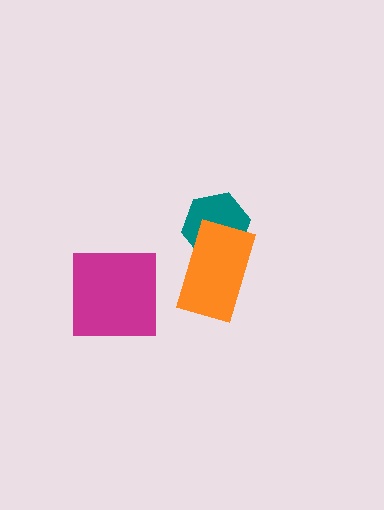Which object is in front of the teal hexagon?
The orange rectangle is in front of the teal hexagon.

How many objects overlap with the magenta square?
0 objects overlap with the magenta square.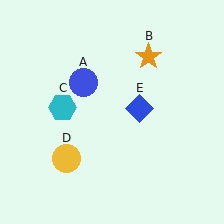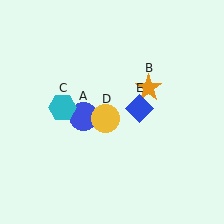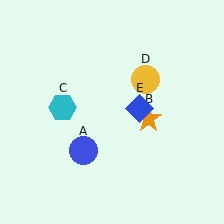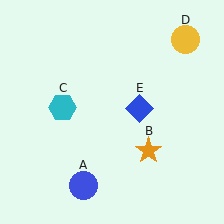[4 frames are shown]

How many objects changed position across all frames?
3 objects changed position: blue circle (object A), orange star (object B), yellow circle (object D).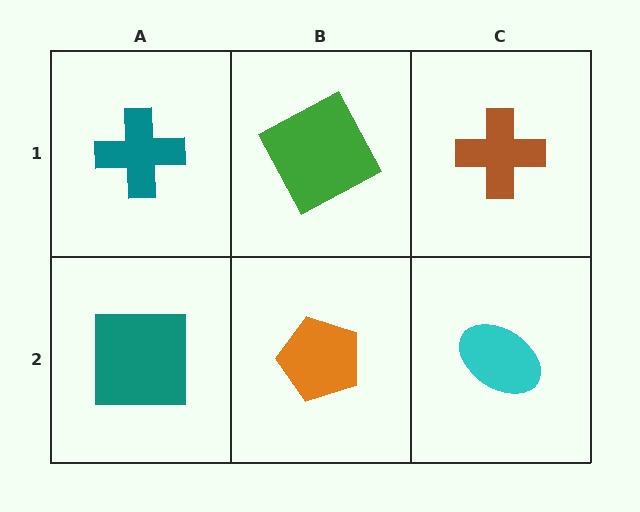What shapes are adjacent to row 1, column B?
An orange pentagon (row 2, column B), a teal cross (row 1, column A), a brown cross (row 1, column C).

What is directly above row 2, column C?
A brown cross.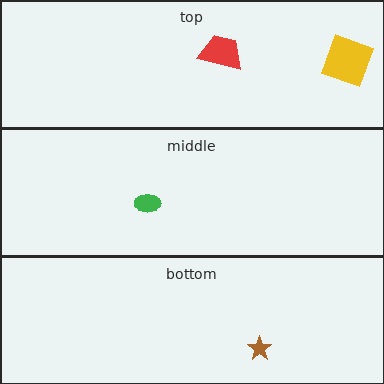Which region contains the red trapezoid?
The top region.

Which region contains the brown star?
The bottom region.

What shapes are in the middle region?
The green ellipse.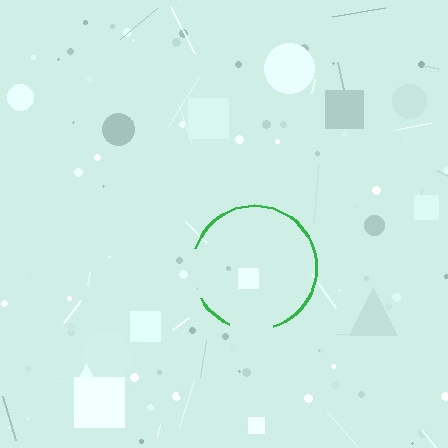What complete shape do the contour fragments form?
The contour fragments form a circle.